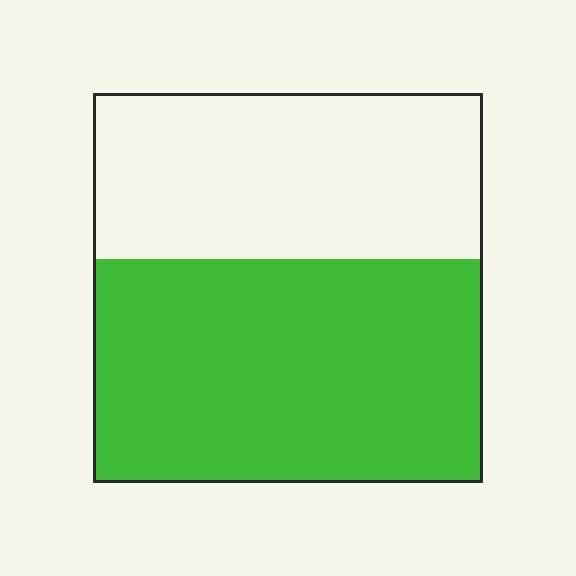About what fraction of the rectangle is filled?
About three fifths (3/5).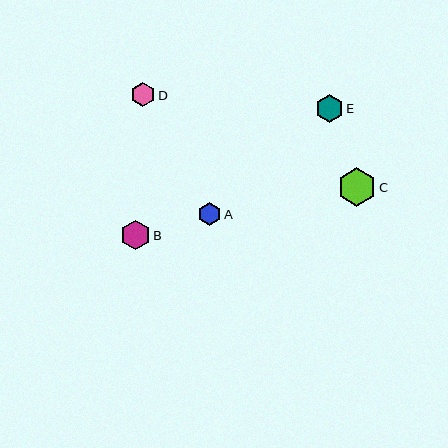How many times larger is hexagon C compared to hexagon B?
Hexagon C is approximately 1.3 times the size of hexagon B.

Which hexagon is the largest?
Hexagon C is the largest with a size of approximately 39 pixels.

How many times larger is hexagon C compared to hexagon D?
Hexagon C is approximately 1.6 times the size of hexagon D.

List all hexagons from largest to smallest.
From largest to smallest: C, B, E, D, A.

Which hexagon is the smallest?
Hexagon A is the smallest with a size of approximately 22 pixels.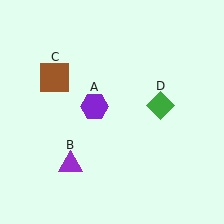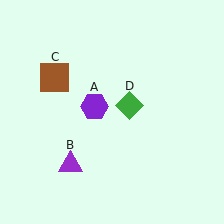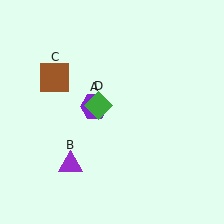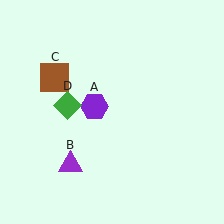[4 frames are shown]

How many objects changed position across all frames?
1 object changed position: green diamond (object D).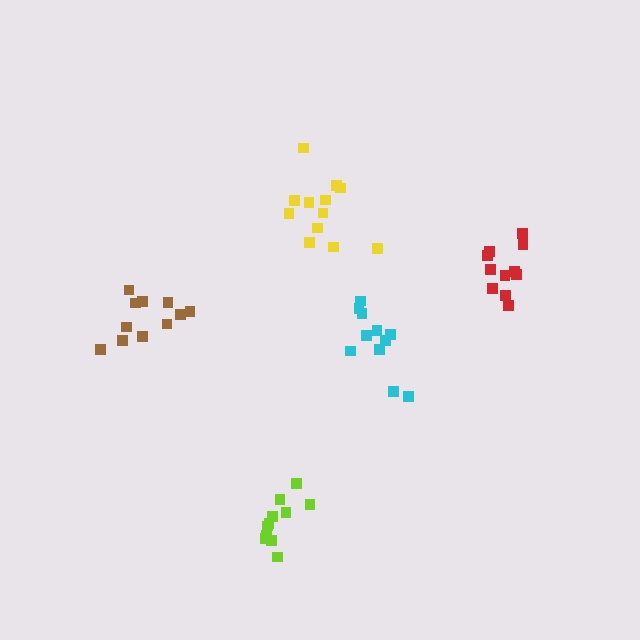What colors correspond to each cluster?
The clusters are colored: brown, cyan, red, lime, yellow.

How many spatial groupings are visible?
There are 5 spatial groupings.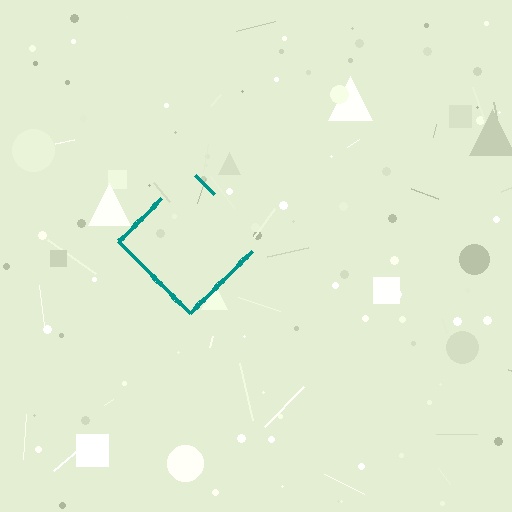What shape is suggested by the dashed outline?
The dashed outline suggests a diamond.